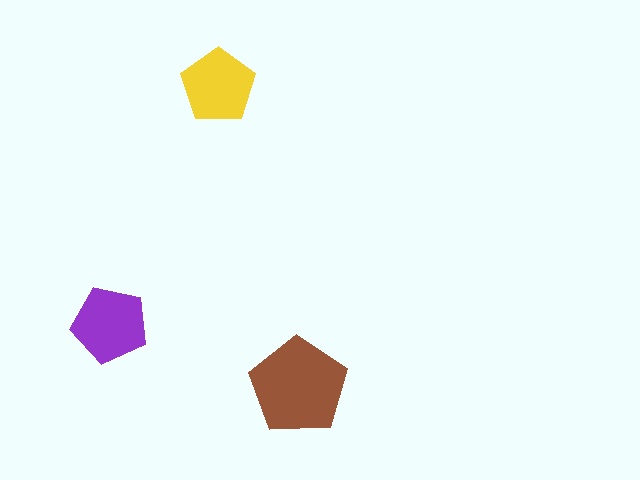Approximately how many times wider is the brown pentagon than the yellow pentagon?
About 1.5 times wider.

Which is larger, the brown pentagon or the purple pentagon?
The brown one.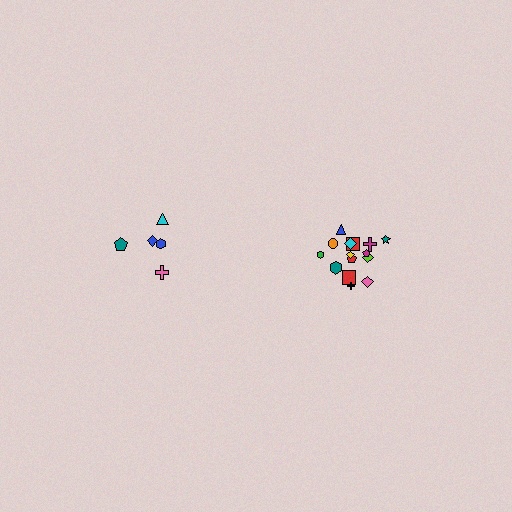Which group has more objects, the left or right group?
The right group.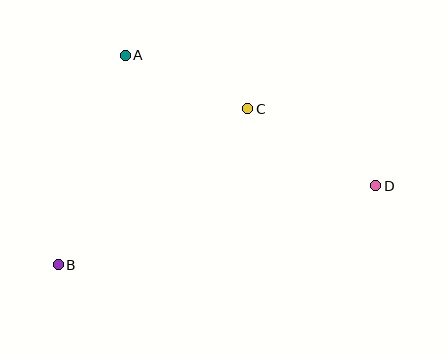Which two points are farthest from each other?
Points B and D are farthest from each other.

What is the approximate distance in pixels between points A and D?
The distance between A and D is approximately 282 pixels.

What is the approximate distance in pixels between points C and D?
The distance between C and D is approximately 150 pixels.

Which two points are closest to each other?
Points A and C are closest to each other.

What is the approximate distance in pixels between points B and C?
The distance between B and C is approximately 245 pixels.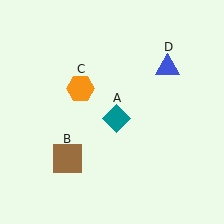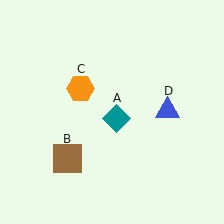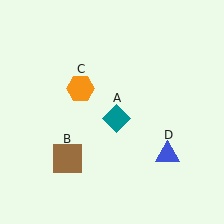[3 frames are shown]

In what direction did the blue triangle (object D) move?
The blue triangle (object D) moved down.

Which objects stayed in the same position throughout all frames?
Teal diamond (object A) and brown square (object B) and orange hexagon (object C) remained stationary.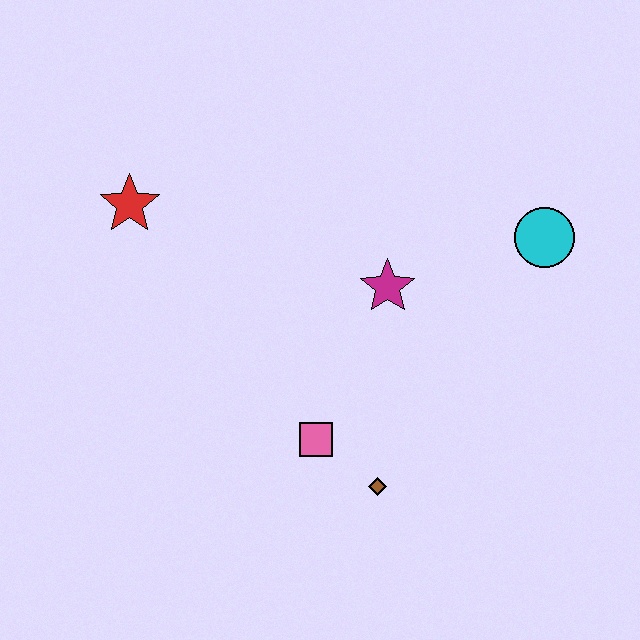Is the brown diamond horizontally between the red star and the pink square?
No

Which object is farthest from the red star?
The cyan circle is farthest from the red star.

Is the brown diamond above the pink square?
No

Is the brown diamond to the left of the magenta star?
Yes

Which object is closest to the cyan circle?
The magenta star is closest to the cyan circle.